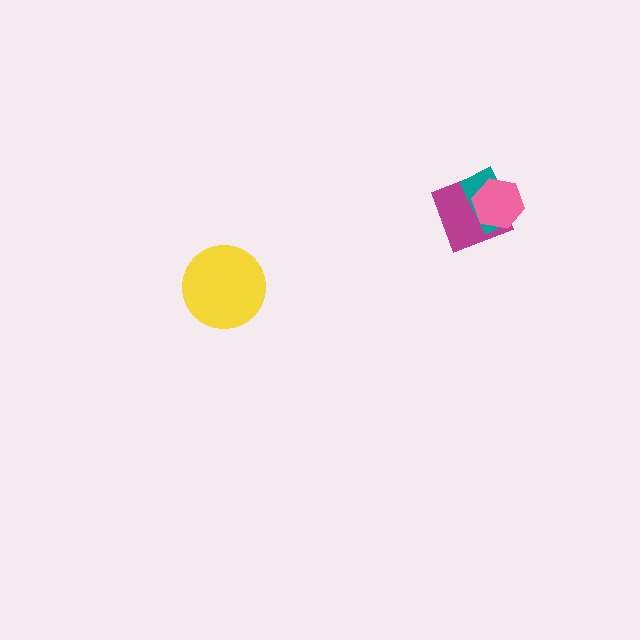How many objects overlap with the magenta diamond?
2 objects overlap with the magenta diamond.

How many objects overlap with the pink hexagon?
2 objects overlap with the pink hexagon.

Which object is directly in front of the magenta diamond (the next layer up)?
The teal rectangle is directly in front of the magenta diamond.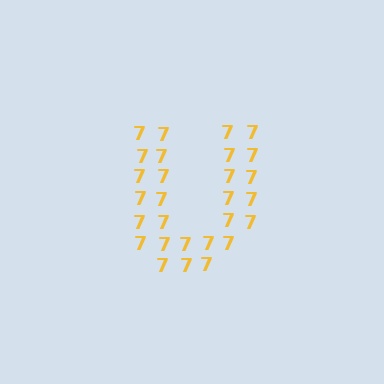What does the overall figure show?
The overall figure shows the letter U.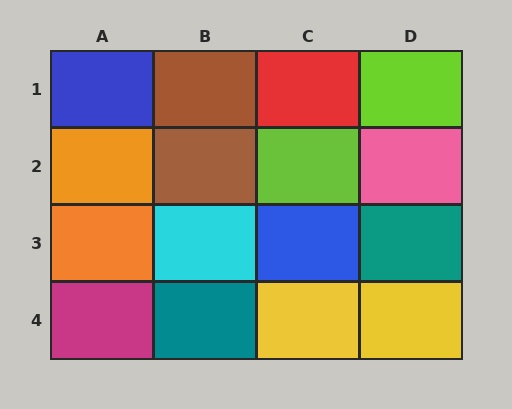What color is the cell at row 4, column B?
Teal.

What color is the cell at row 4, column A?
Magenta.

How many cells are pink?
1 cell is pink.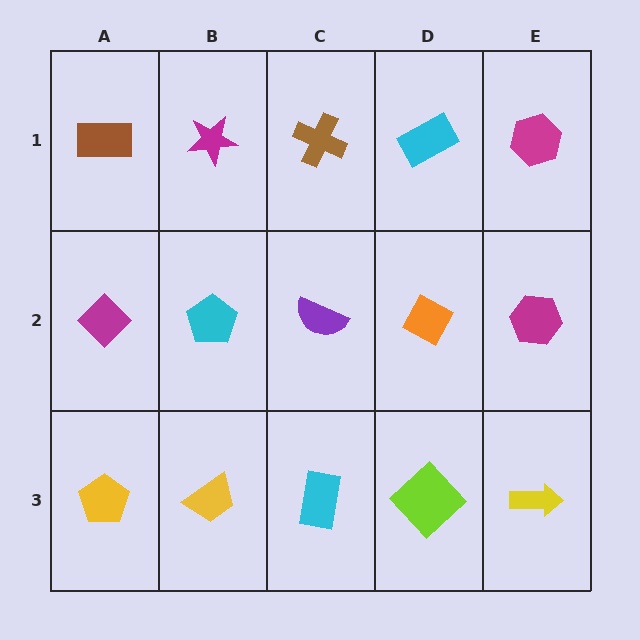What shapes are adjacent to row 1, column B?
A cyan pentagon (row 2, column B), a brown rectangle (row 1, column A), a brown cross (row 1, column C).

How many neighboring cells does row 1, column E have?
2.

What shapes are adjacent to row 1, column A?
A magenta diamond (row 2, column A), a magenta star (row 1, column B).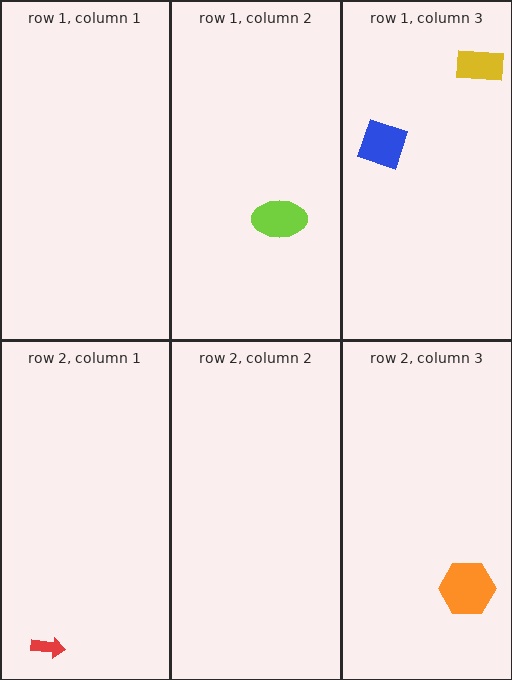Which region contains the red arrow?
The row 2, column 1 region.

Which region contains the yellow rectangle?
The row 1, column 3 region.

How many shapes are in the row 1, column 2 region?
1.